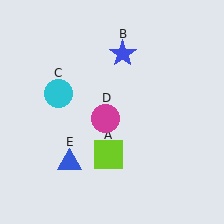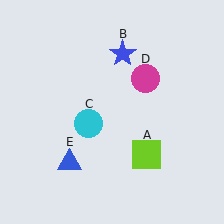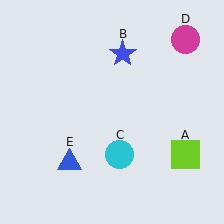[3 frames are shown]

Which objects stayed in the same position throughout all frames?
Blue star (object B) and blue triangle (object E) remained stationary.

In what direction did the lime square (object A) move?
The lime square (object A) moved right.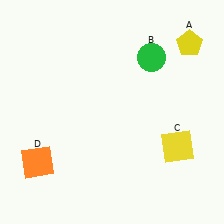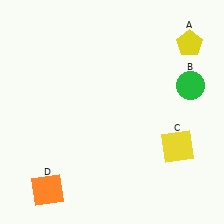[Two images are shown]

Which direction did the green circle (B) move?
The green circle (B) moved right.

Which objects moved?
The objects that moved are: the green circle (B), the orange square (D).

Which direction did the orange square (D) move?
The orange square (D) moved down.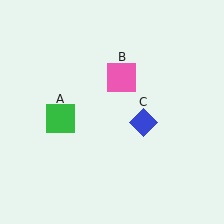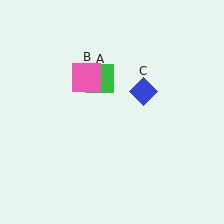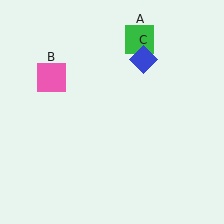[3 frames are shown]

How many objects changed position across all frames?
3 objects changed position: green square (object A), pink square (object B), blue diamond (object C).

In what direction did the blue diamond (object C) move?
The blue diamond (object C) moved up.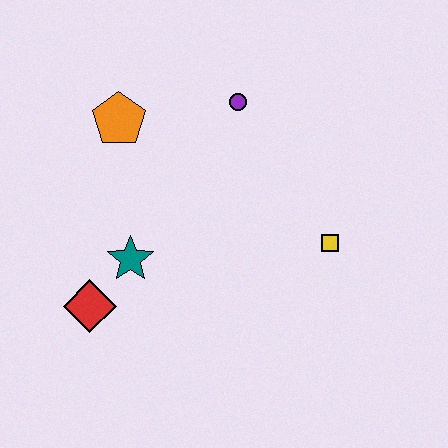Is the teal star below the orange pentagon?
Yes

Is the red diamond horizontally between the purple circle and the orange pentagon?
No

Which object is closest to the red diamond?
The teal star is closest to the red diamond.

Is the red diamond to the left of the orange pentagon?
Yes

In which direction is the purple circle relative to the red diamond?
The purple circle is above the red diamond.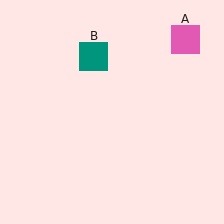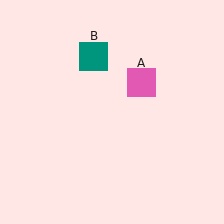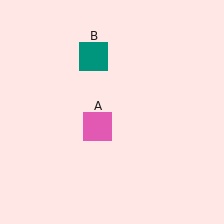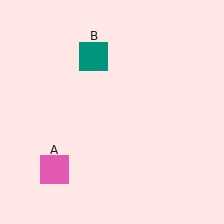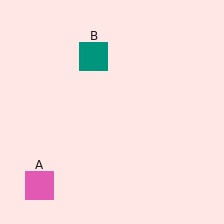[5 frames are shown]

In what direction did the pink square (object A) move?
The pink square (object A) moved down and to the left.